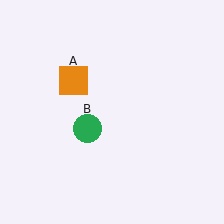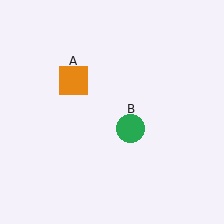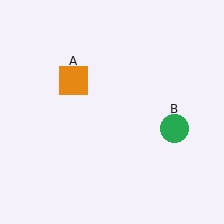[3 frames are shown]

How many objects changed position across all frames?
1 object changed position: green circle (object B).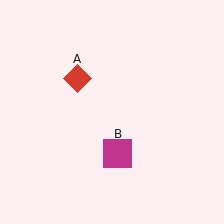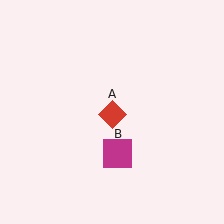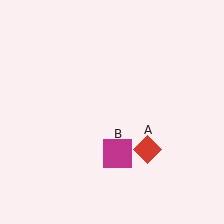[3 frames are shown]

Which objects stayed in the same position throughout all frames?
Magenta square (object B) remained stationary.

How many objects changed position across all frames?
1 object changed position: red diamond (object A).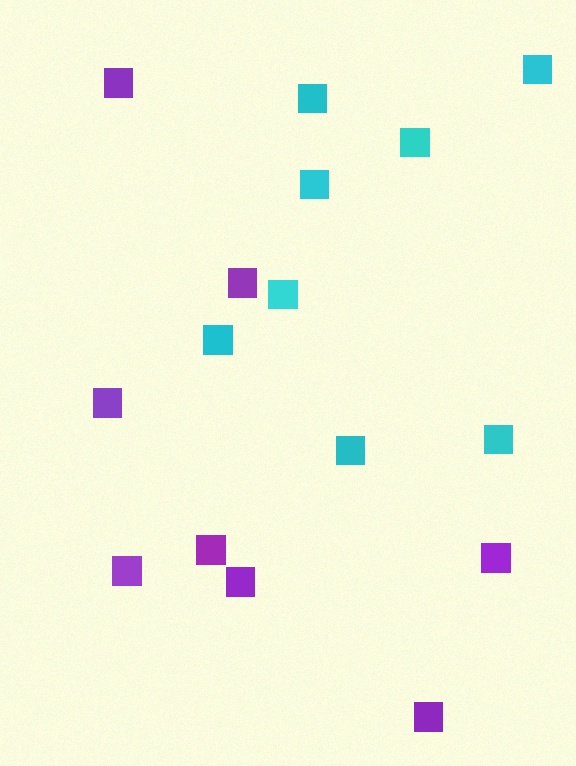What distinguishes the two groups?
There are 2 groups: one group of purple squares (8) and one group of cyan squares (8).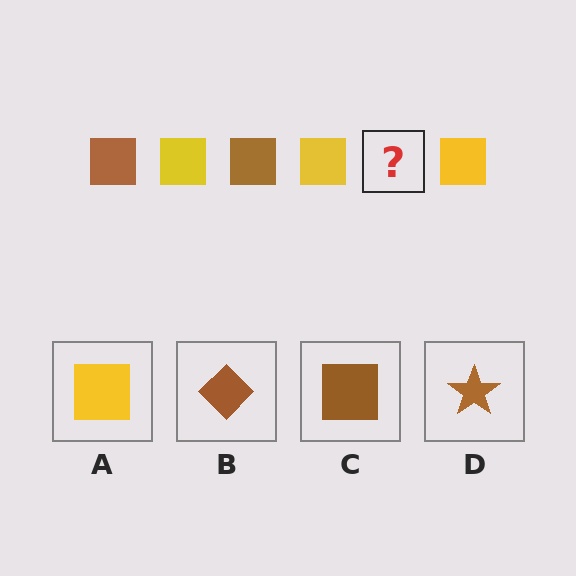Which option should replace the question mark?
Option C.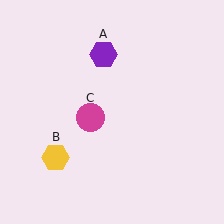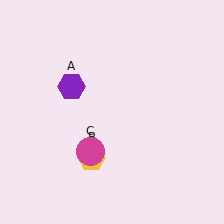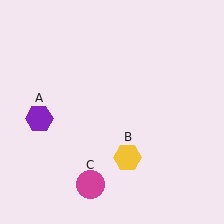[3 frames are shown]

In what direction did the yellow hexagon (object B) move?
The yellow hexagon (object B) moved right.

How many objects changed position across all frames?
3 objects changed position: purple hexagon (object A), yellow hexagon (object B), magenta circle (object C).